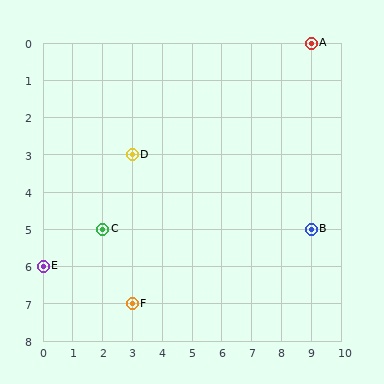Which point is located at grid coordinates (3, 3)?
Point D is at (3, 3).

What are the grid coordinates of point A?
Point A is at grid coordinates (9, 0).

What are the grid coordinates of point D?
Point D is at grid coordinates (3, 3).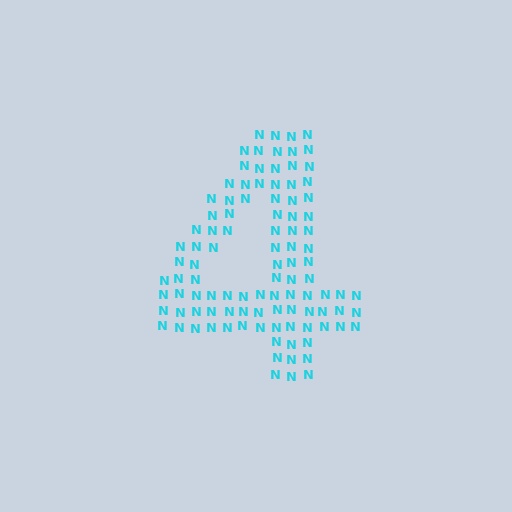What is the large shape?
The large shape is the digit 4.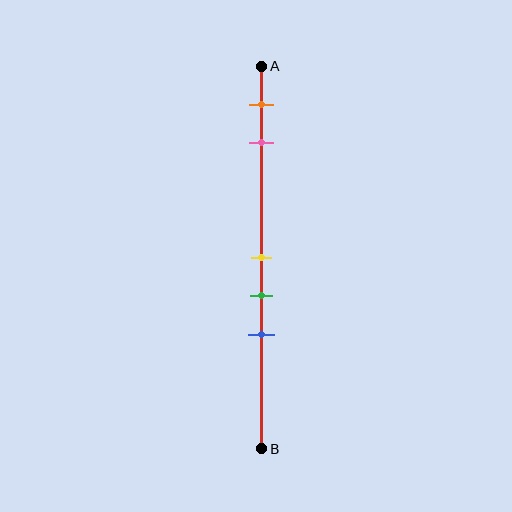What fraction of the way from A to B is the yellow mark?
The yellow mark is approximately 50% (0.5) of the way from A to B.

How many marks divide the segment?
There are 5 marks dividing the segment.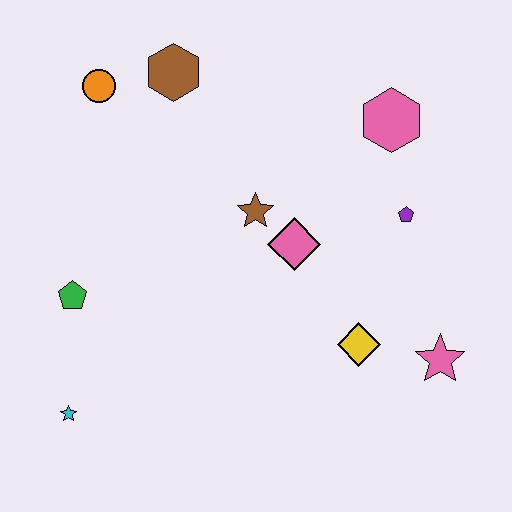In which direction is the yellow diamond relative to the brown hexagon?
The yellow diamond is below the brown hexagon.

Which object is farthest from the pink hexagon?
The cyan star is farthest from the pink hexagon.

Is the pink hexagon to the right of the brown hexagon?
Yes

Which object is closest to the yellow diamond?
The pink star is closest to the yellow diamond.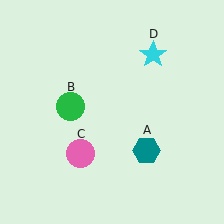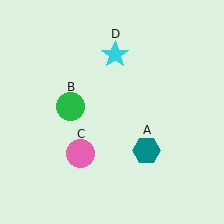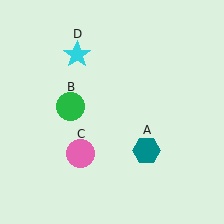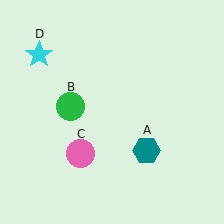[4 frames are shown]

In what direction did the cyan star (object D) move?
The cyan star (object D) moved left.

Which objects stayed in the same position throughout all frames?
Teal hexagon (object A) and green circle (object B) and pink circle (object C) remained stationary.